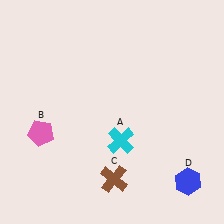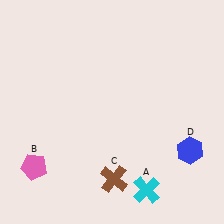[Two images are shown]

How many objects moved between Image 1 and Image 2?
3 objects moved between the two images.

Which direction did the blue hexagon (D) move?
The blue hexagon (D) moved up.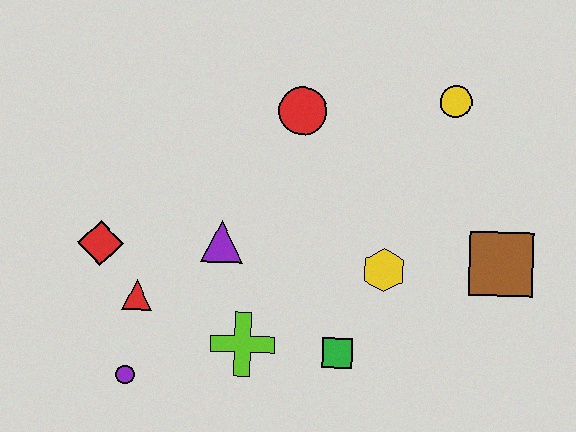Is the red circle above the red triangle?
Yes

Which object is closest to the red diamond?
The red triangle is closest to the red diamond.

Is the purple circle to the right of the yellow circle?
No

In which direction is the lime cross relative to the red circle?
The lime cross is below the red circle.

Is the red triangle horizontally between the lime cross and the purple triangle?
No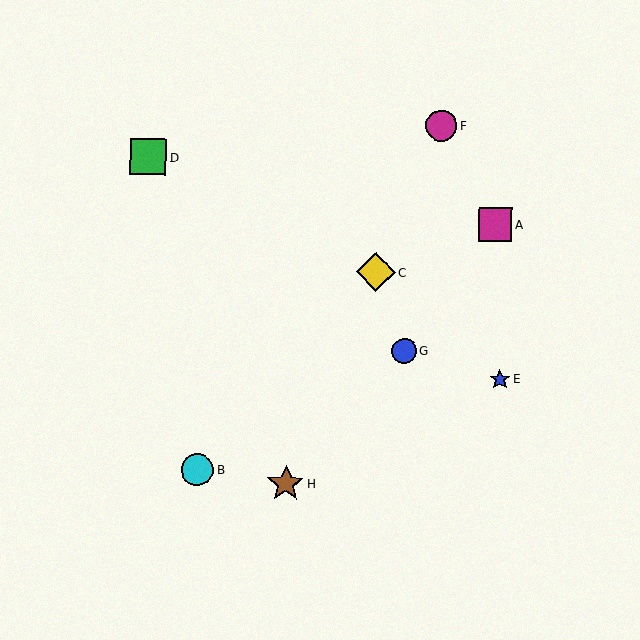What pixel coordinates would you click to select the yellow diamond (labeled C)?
Click at (376, 272) to select the yellow diamond C.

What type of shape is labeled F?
Shape F is a magenta circle.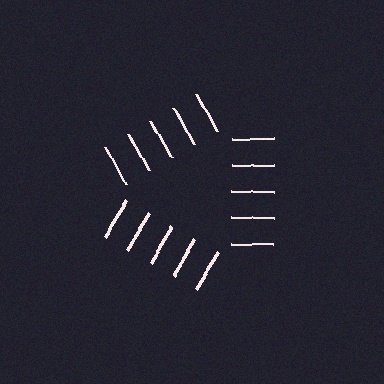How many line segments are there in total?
15 — 5 along each of the 3 edges.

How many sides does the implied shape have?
3 sides — the line-ends trace a triangle.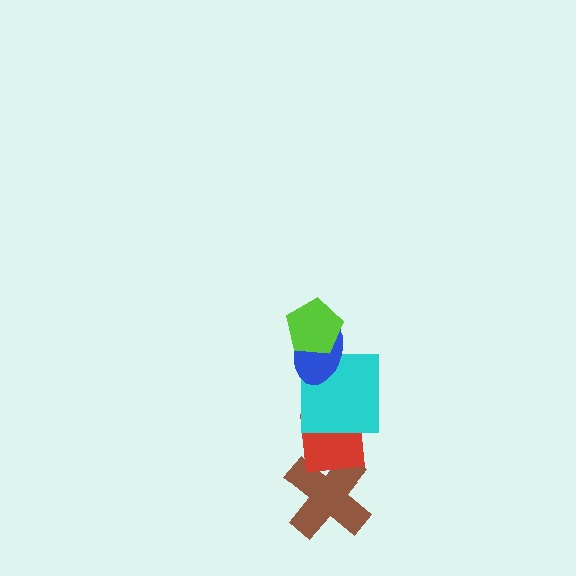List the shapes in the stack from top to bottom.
From top to bottom: the lime pentagon, the blue ellipse, the cyan square, the red square, the brown cross.